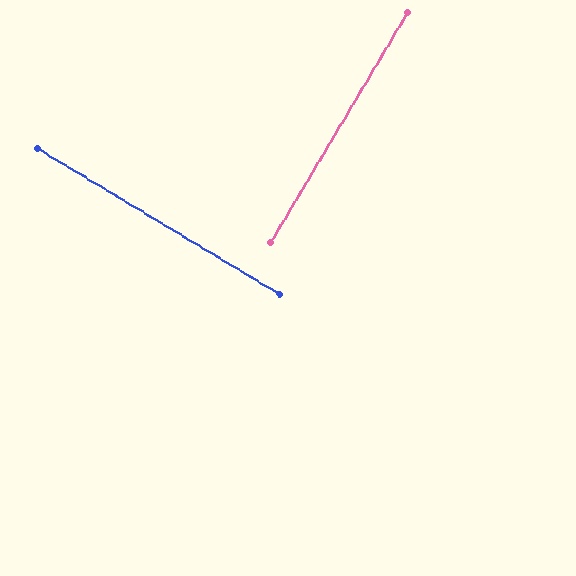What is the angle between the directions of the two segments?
Approximately 90 degrees.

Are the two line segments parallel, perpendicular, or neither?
Perpendicular — they meet at approximately 90°.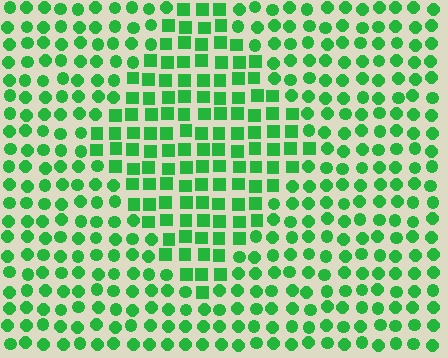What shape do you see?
I see a diamond.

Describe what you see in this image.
The image is filled with small green elements arranged in a uniform grid. A diamond-shaped region contains squares, while the surrounding area contains circles. The boundary is defined purely by the change in element shape.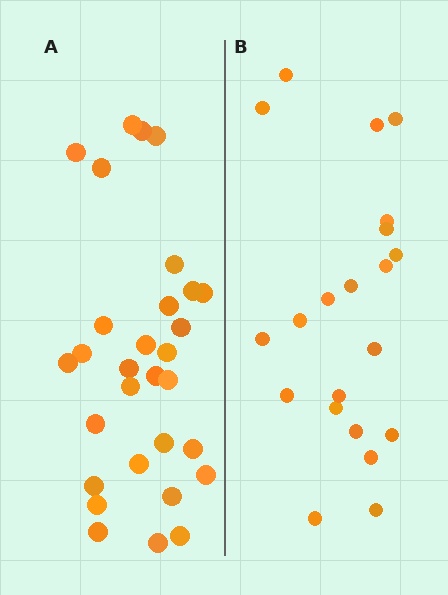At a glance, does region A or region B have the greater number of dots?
Region A (the left region) has more dots.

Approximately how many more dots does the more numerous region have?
Region A has roughly 8 or so more dots than region B.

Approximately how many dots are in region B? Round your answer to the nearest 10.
About 20 dots. (The exact count is 21, which rounds to 20.)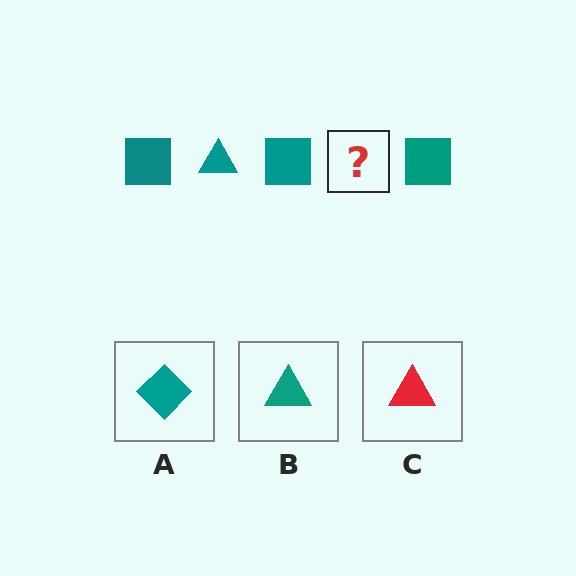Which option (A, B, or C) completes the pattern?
B.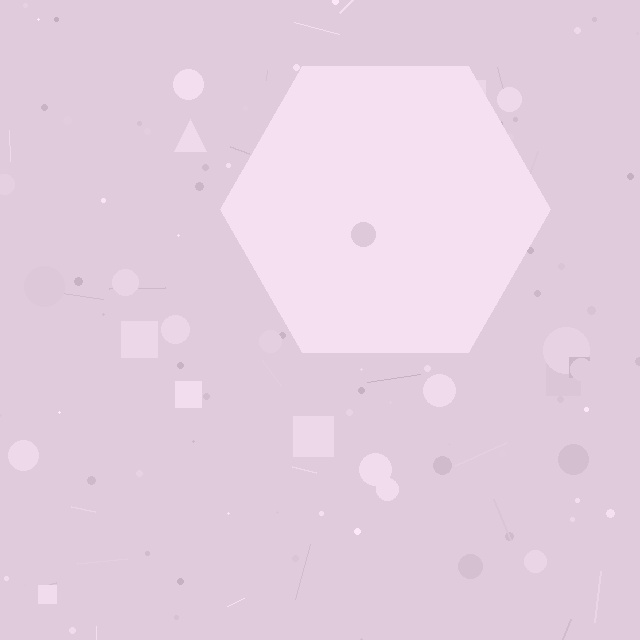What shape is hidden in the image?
A hexagon is hidden in the image.